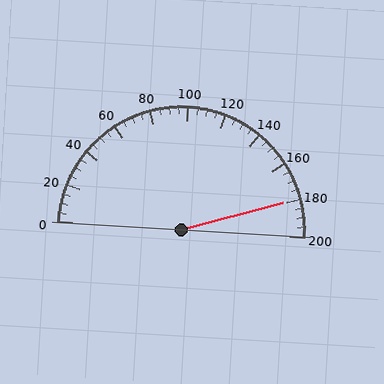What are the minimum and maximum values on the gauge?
The gauge ranges from 0 to 200.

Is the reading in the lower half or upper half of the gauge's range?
The reading is in the upper half of the range (0 to 200).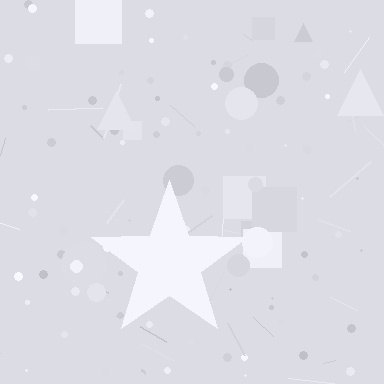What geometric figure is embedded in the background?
A star is embedded in the background.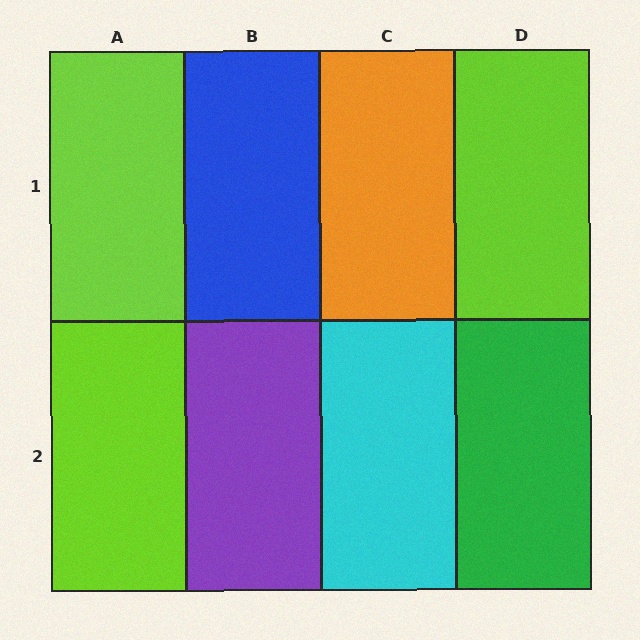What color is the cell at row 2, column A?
Lime.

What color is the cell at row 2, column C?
Cyan.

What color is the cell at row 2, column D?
Green.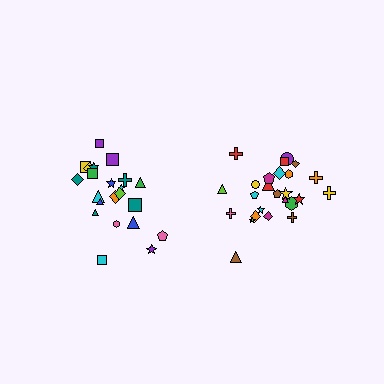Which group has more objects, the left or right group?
The right group.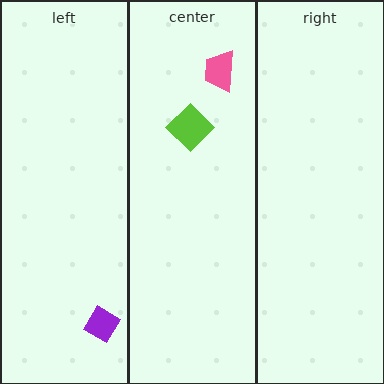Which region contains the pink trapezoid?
The center region.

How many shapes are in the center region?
2.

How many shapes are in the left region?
1.